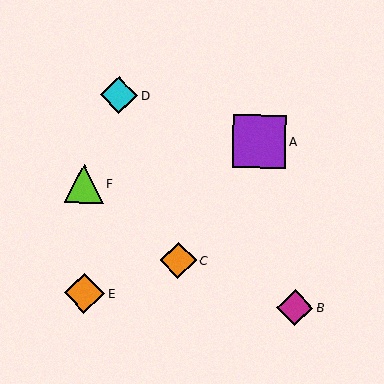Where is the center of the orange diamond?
The center of the orange diamond is at (178, 260).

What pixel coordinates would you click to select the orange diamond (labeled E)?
Click at (84, 293) to select the orange diamond E.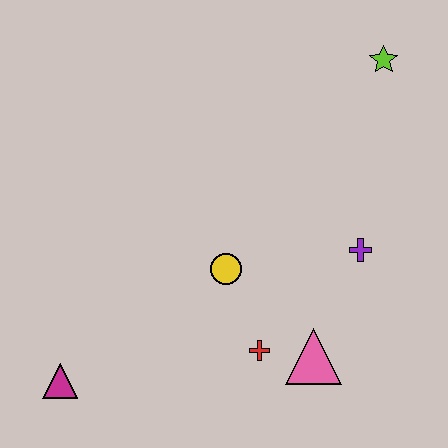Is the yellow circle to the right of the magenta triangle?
Yes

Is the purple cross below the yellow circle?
No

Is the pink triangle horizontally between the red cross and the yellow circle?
No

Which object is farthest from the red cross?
The lime star is farthest from the red cross.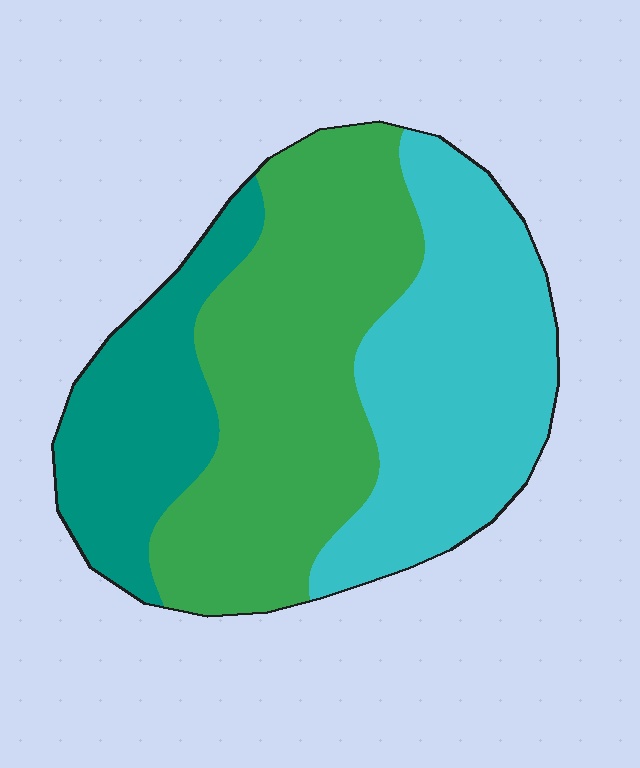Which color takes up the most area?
Green, at roughly 45%.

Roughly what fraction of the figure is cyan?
Cyan covers roughly 35% of the figure.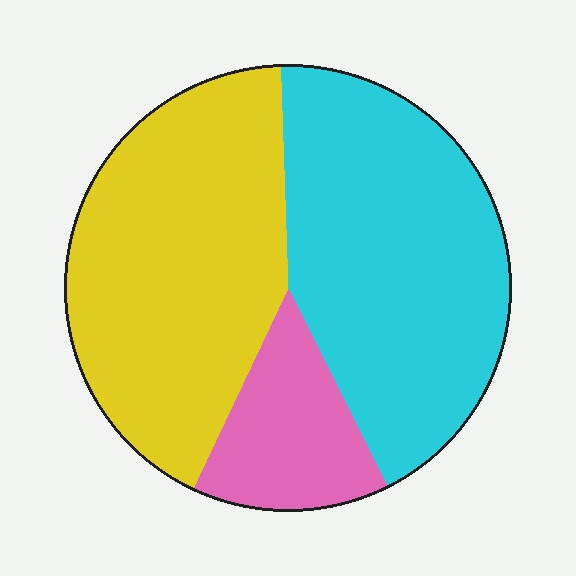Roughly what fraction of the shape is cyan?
Cyan covers roughly 45% of the shape.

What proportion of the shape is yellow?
Yellow takes up between a third and a half of the shape.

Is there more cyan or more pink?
Cyan.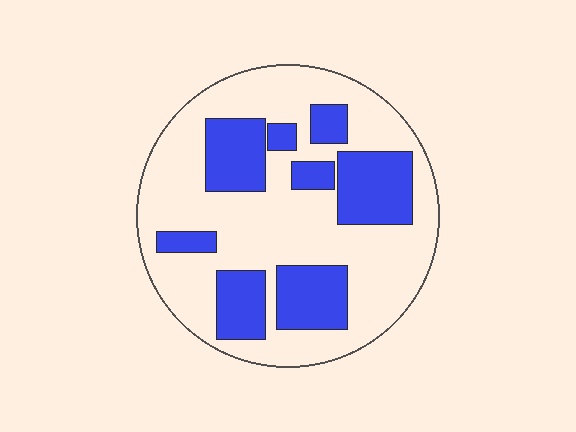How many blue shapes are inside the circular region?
8.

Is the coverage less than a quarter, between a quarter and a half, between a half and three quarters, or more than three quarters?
Between a quarter and a half.